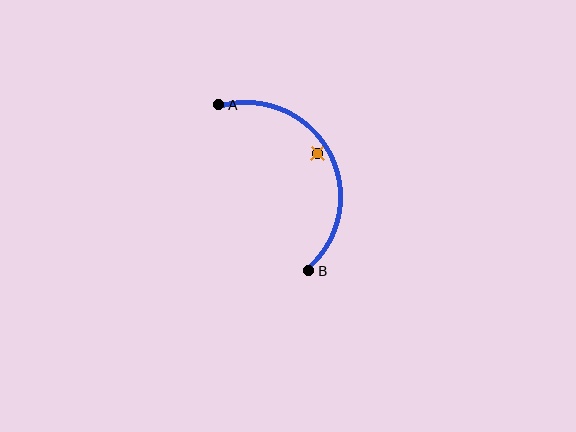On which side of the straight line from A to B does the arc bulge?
The arc bulges to the right of the straight line connecting A and B.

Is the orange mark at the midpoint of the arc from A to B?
No — the orange mark does not lie on the arc at all. It sits slightly inside the curve.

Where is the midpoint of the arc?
The arc midpoint is the point on the curve farthest from the straight line joining A and B. It sits to the right of that line.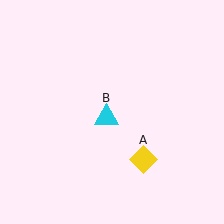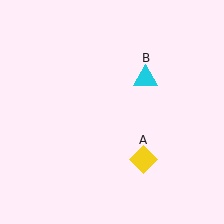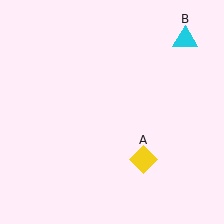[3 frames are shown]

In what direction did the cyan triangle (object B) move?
The cyan triangle (object B) moved up and to the right.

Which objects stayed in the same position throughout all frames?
Yellow diamond (object A) remained stationary.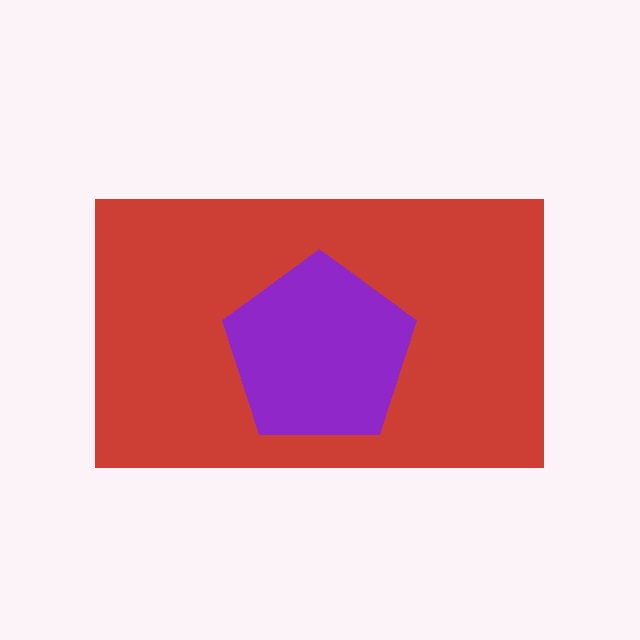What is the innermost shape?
The purple pentagon.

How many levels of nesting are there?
2.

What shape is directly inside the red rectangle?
The purple pentagon.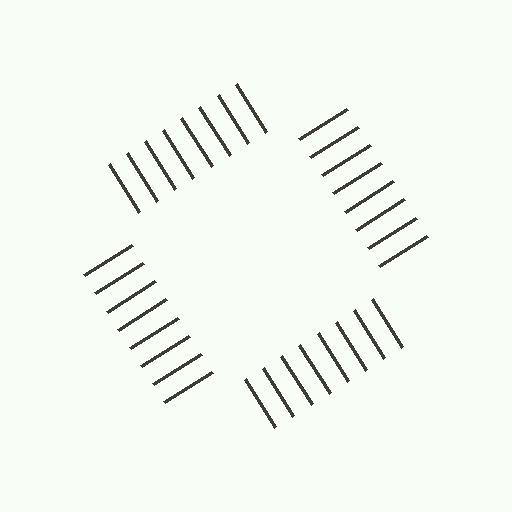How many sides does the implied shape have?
4 sides — the line-ends trace a square.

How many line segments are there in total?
32 — 8 along each of the 4 edges.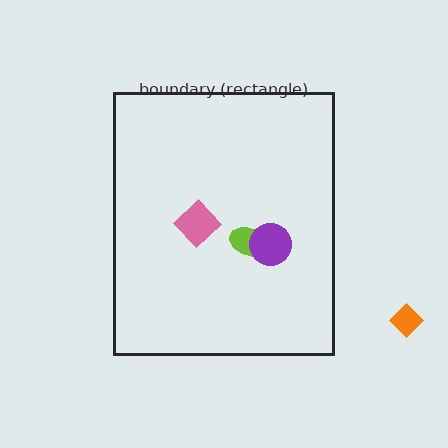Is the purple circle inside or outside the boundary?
Inside.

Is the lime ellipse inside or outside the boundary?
Inside.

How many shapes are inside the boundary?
3 inside, 1 outside.